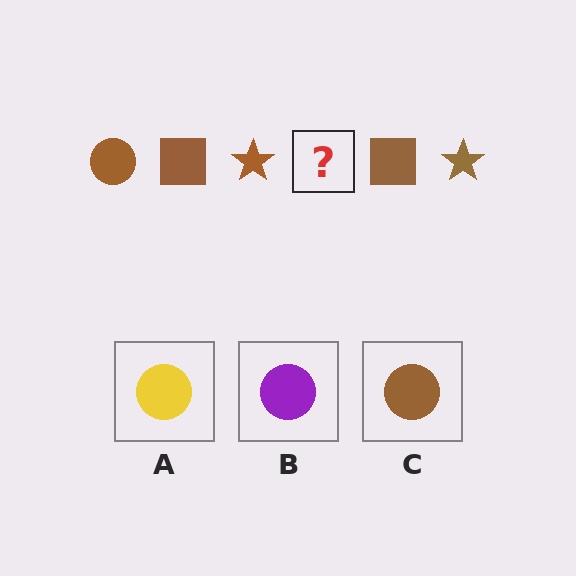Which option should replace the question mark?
Option C.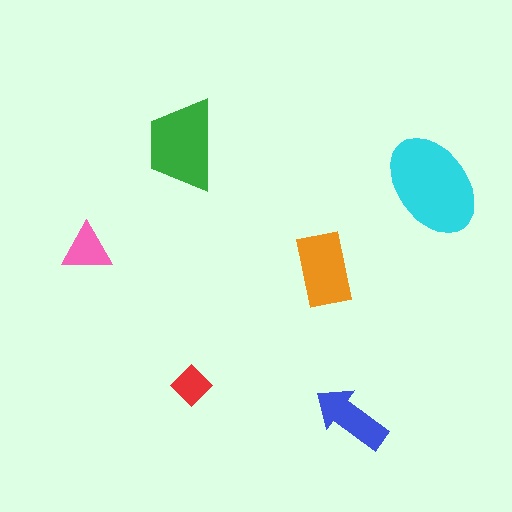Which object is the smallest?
The red diamond.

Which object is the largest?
The cyan ellipse.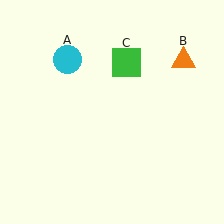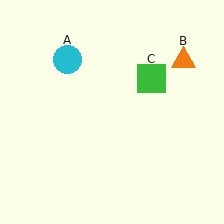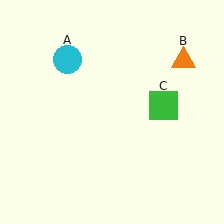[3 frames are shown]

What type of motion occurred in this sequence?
The green square (object C) rotated clockwise around the center of the scene.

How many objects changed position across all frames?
1 object changed position: green square (object C).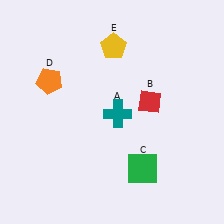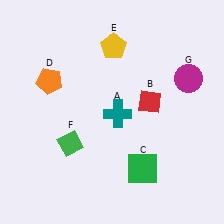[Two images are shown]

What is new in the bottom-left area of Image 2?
A green diamond (F) was added in the bottom-left area of Image 2.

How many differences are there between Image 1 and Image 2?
There are 2 differences between the two images.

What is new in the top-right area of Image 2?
A magenta circle (G) was added in the top-right area of Image 2.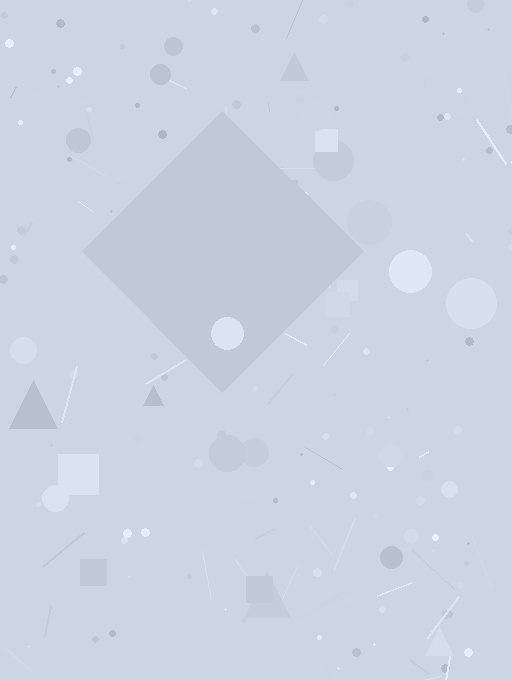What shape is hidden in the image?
A diamond is hidden in the image.